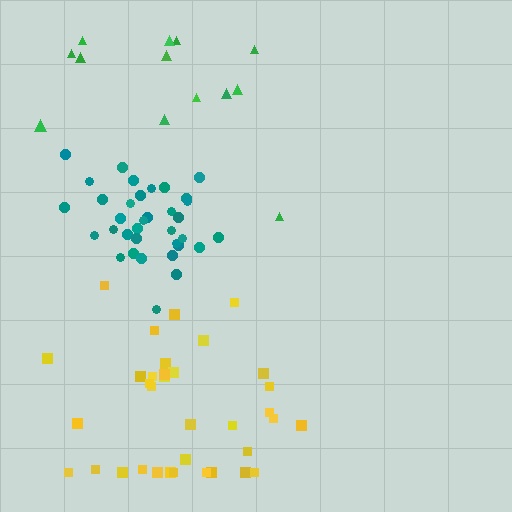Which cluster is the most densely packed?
Teal.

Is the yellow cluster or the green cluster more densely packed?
Yellow.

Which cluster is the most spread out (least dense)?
Green.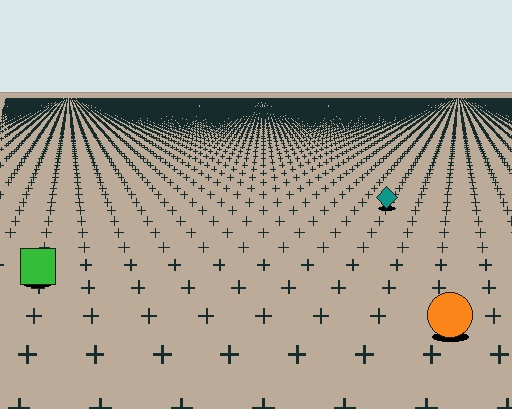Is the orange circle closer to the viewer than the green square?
Yes. The orange circle is closer — you can tell from the texture gradient: the ground texture is coarser near it.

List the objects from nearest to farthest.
From nearest to farthest: the orange circle, the green square, the teal diamond.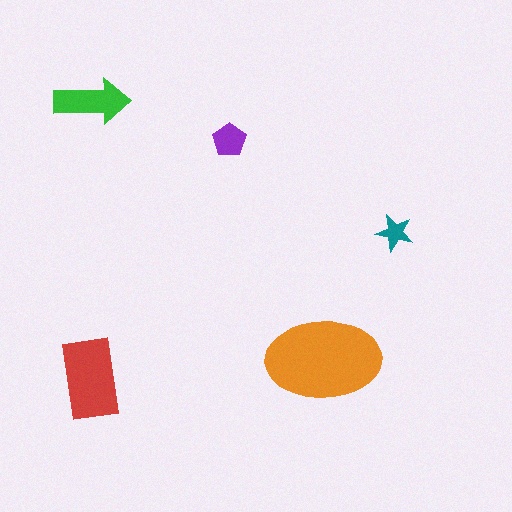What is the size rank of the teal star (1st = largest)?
5th.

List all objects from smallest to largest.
The teal star, the purple pentagon, the green arrow, the red rectangle, the orange ellipse.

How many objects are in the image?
There are 5 objects in the image.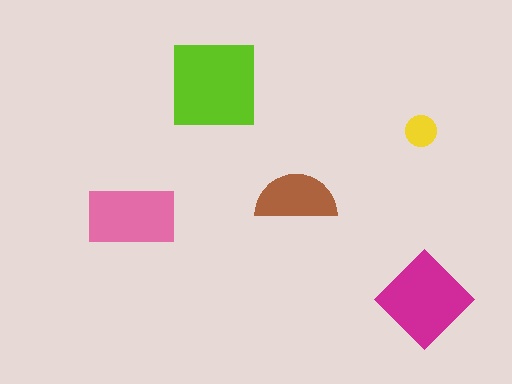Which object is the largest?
The lime square.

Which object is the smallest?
The yellow circle.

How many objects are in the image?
There are 5 objects in the image.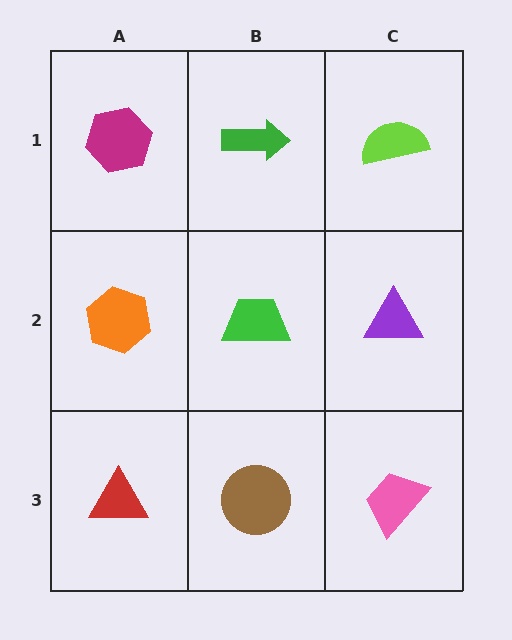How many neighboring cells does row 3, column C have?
2.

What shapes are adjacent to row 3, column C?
A purple triangle (row 2, column C), a brown circle (row 3, column B).